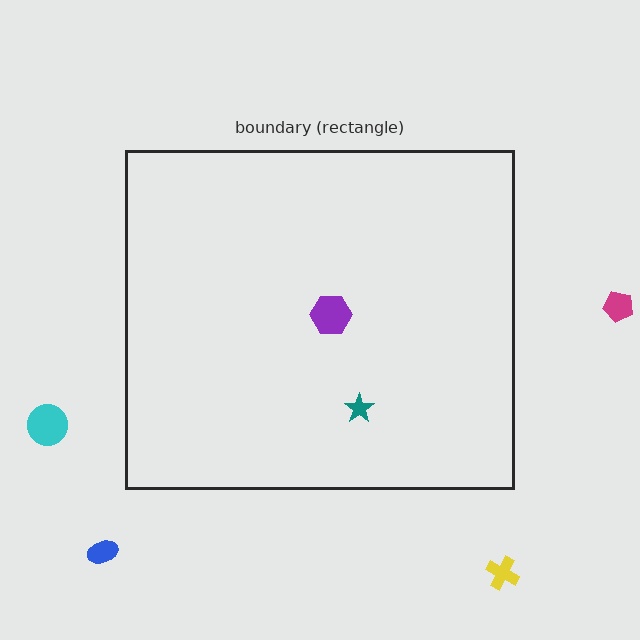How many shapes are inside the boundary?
2 inside, 4 outside.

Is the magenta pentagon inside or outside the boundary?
Outside.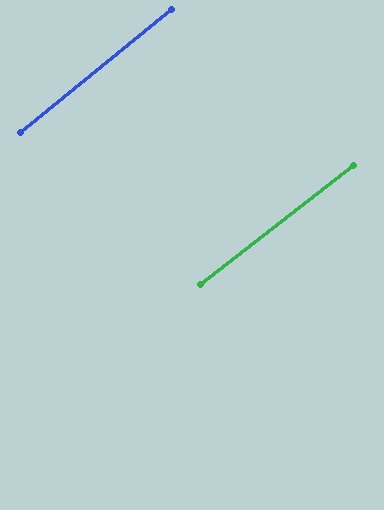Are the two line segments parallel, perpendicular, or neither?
Parallel — their directions differ by only 1.3°.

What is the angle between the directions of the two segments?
Approximately 1 degree.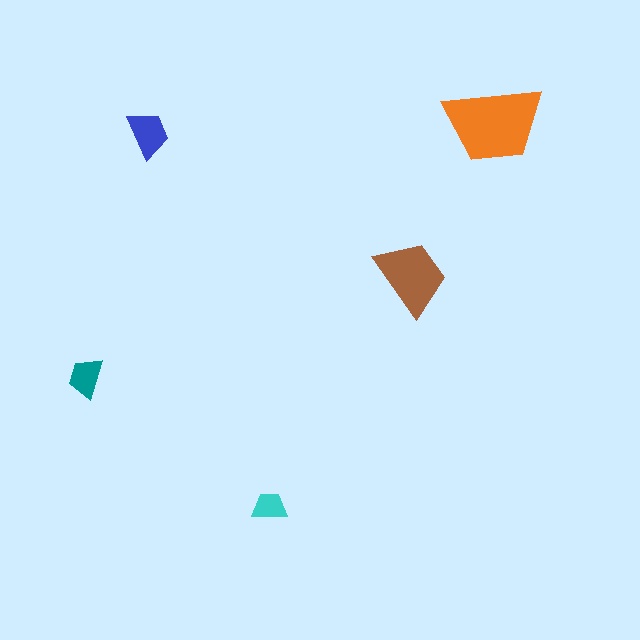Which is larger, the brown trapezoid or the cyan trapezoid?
The brown one.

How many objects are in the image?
There are 5 objects in the image.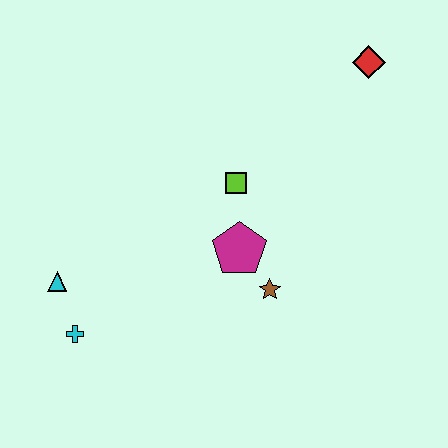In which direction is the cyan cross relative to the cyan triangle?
The cyan cross is below the cyan triangle.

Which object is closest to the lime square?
The magenta pentagon is closest to the lime square.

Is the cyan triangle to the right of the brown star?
No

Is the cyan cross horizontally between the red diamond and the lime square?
No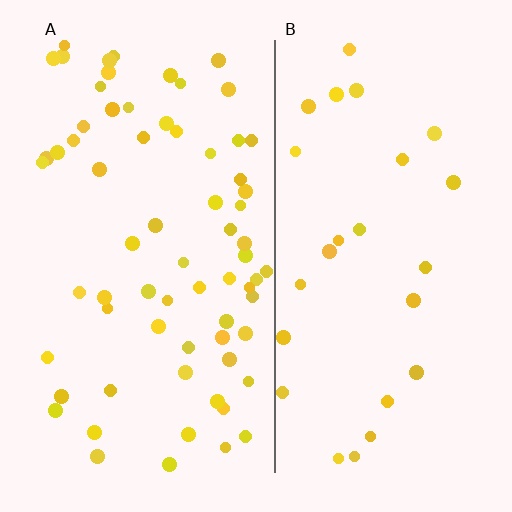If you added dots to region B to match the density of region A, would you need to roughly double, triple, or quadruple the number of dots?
Approximately triple.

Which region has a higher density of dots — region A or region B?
A (the left).